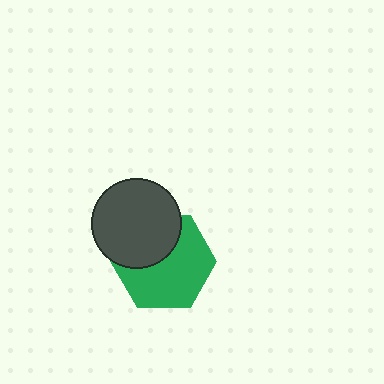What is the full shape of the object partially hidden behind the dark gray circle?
The partially hidden object is a green hexagon.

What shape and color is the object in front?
The object in front is a dark gray circle.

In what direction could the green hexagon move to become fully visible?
The green hexagon could move down. That would shift it out from behind the dark gray circle entirely.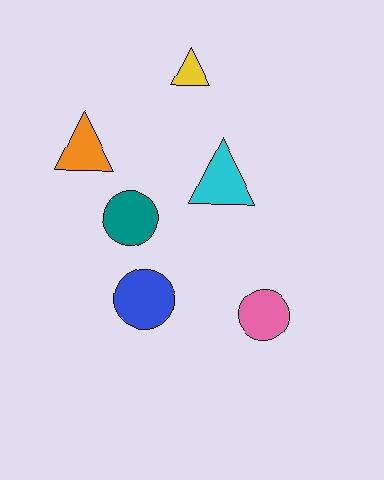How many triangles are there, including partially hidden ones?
There are 3 triangles.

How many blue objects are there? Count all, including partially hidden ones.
There is 1 blue object.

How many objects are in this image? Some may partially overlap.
There are 6 objects.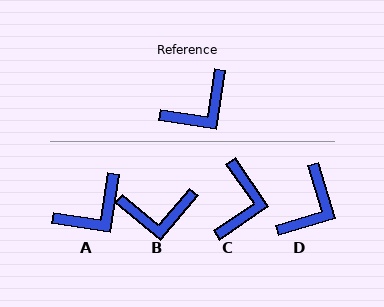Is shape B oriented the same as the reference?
No, it is off by about 32 degrees.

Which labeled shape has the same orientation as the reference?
A.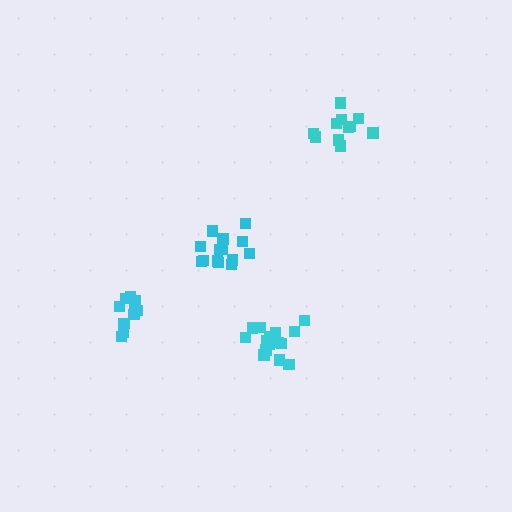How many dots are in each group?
Group 1: 15 dots, Group 2: 10 dots, Group 3: 14 dots, Group 4: 11 dots (50 total).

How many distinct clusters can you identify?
There are 4 distinct clusters.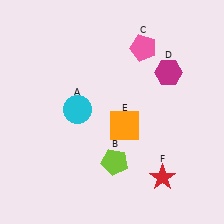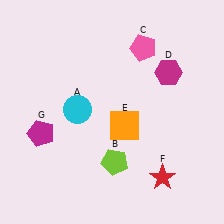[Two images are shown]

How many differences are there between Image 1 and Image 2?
There is 1 difference between the two images.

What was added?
A magenta pentagon (G) was added in Image 2.